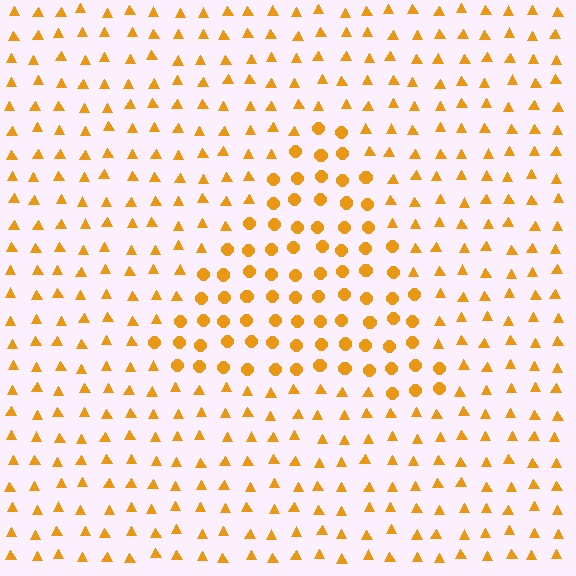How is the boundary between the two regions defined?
The boundary is defined by a change in element shape: circles inside vs. triangles outside. All elements share the same color and spacing.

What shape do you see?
I see a triangle.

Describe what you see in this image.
The image is filled with small orange elements arranged in a uniform grid. A triangle-shaped region contains circles, while the surrounding area contains triangles. The boundary is defined purely by the change in element shape.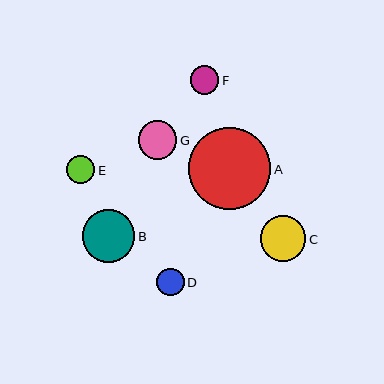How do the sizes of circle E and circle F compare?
Circle E and circle F are approximately the same size.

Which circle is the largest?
Circle A is the largest with a size of approximately 82 pixels.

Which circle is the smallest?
Circle D is the smallest with a size of approximately 28 pixels.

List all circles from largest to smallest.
From largest to smallest: A, B, C, G, E, F, D.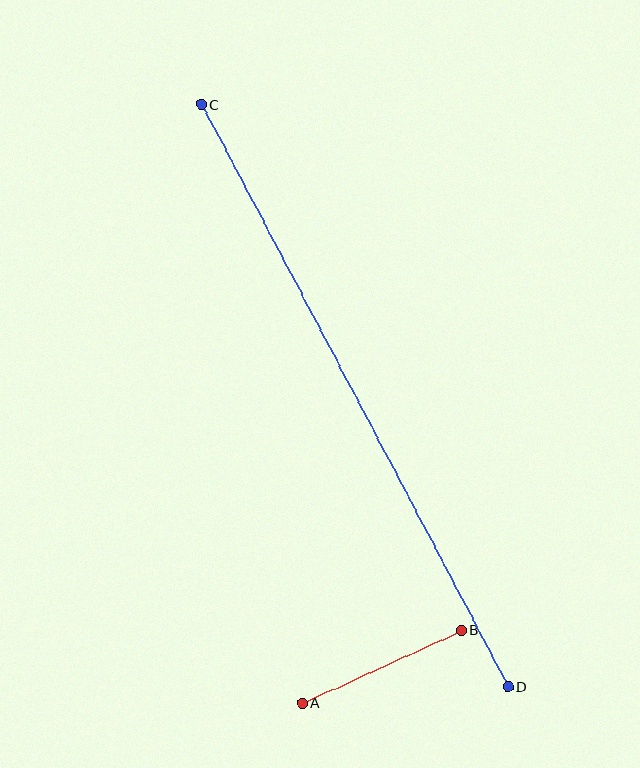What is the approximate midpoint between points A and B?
The midpoint is at approximately (382, 667) pixels.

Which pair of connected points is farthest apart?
Points C and D are farthest apart.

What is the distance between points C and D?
The distance is approximately 658 pixels.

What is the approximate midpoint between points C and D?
The midpoint is at approximately (355, 396) pixels.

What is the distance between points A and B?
The distance is approximately 175 pixels.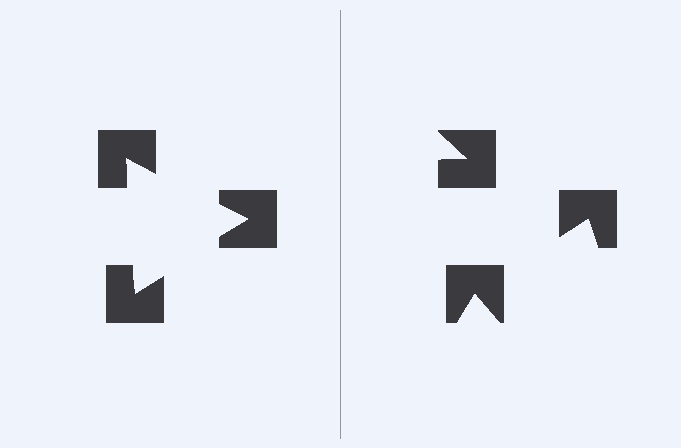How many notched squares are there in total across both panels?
6 — 3 on each side.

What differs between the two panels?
The notched squares are positioned identically on both sides; only the wedge orientations differ. On the left they align to a triangle; on the right they are misaligned.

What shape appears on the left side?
An illusory triangle.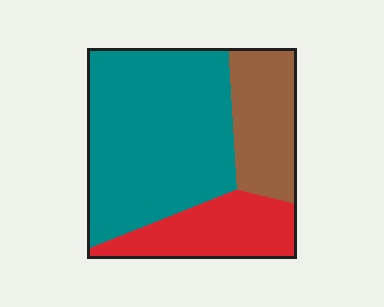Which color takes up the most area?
Teal, at roughly 55%.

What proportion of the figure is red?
Red covers about 20% of the figure.